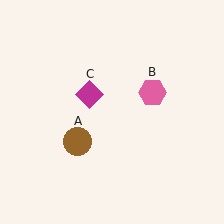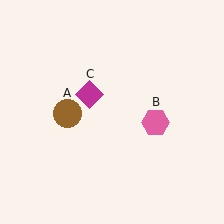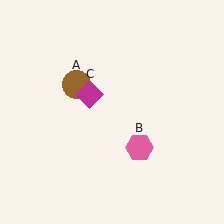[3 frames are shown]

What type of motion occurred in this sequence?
The brown circle (object A), pink hexagon (object B) rotated clockwise around the center of the scene.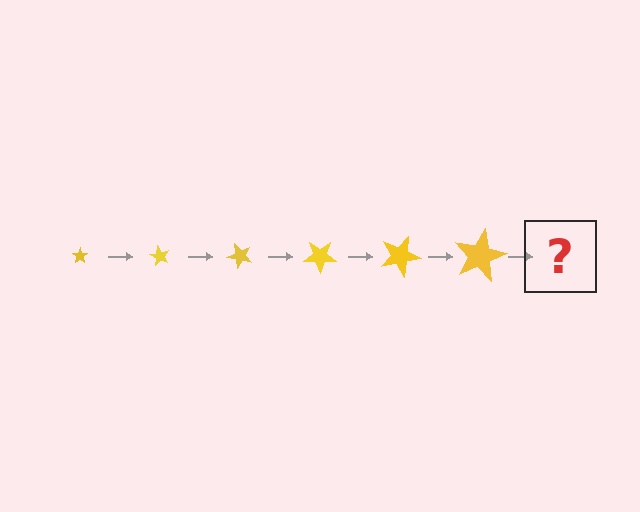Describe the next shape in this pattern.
It should be a star, larger than the previous one and rotated 360 degrees from the start.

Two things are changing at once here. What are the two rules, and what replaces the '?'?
The two rules are that the star grows larger each step and it rotates 60 degrees each step. The '?' should be a star, larger than the previous one and rotated 360 degrees from the start.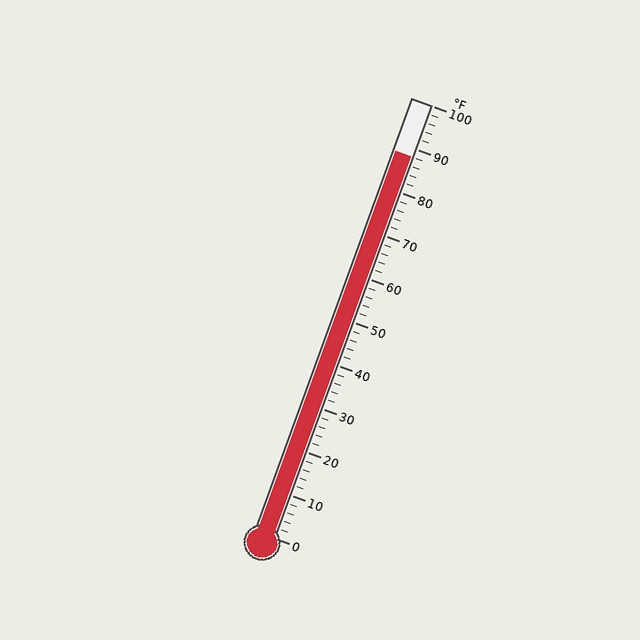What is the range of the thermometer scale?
The thermometer scale ranges from 0°F to 100°F.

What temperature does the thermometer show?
The thermometer shows approximately 88°F.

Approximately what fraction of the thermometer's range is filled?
The thermometer is filled to approximately 90% of its range.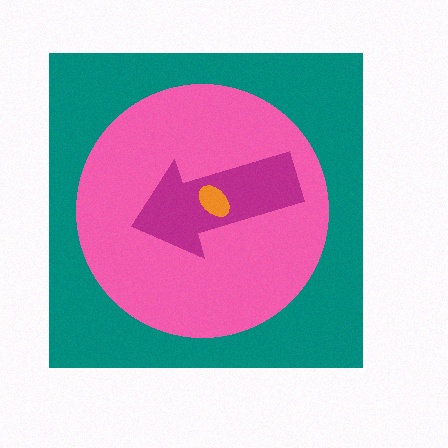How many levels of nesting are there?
4.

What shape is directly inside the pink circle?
The magenta arrow.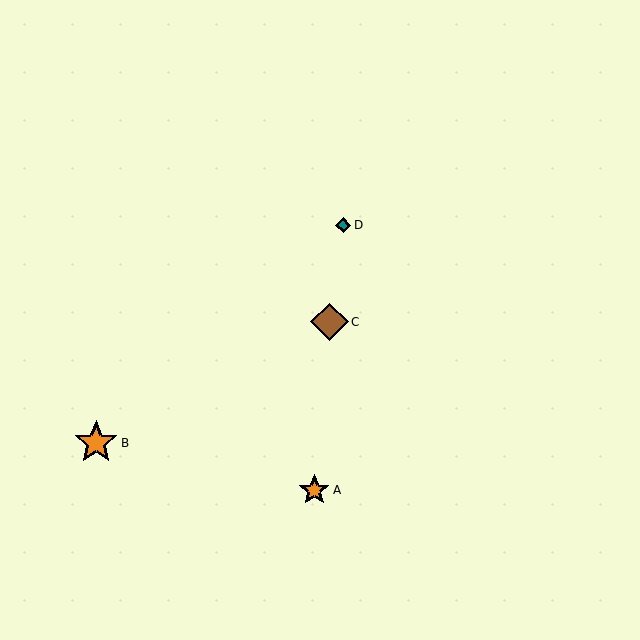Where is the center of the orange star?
The center of the orange star is at (314, 490).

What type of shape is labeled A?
Shape A is an orange star.